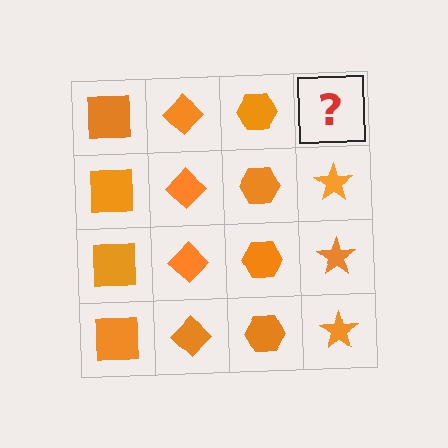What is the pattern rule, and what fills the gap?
The rule is that each column has a consistent shape. The gap should be filled with an orange star.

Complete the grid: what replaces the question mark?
The question mark should be replaced with an orange star.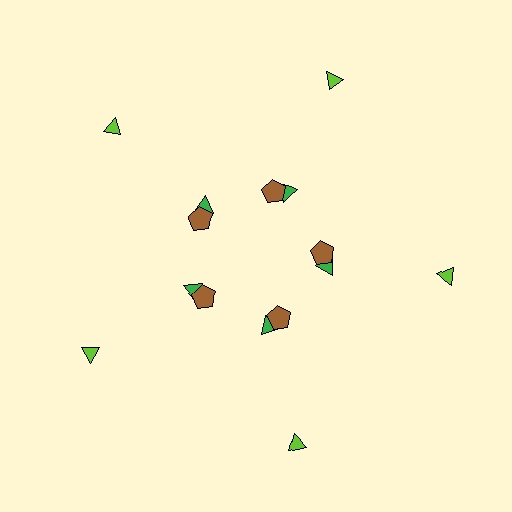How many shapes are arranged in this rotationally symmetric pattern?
There are 15 shapes, arranged in 5 groups of 3.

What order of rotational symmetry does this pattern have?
This pattern has 5-fold rotational symmetry.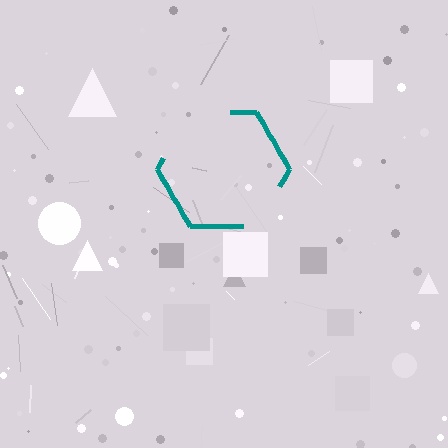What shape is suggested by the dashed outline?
The dashed outline suggests a hexagon.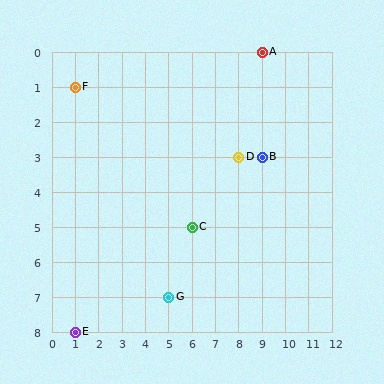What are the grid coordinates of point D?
Point D is at grid coordinates (8, 3).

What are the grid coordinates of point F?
Point F is at grid coordinates (1, 1).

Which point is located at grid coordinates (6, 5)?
Point C is at (6, 5).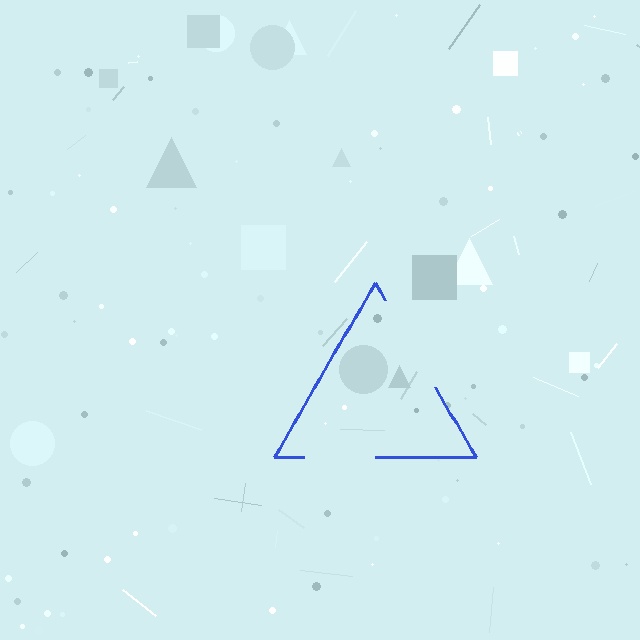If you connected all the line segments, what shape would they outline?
They would outline a triangle.